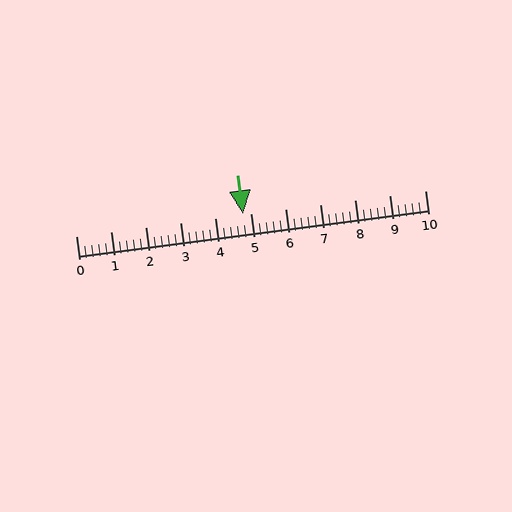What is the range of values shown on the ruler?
The ruler shows values from 0 to 10.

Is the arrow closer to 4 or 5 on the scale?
The arrow is closer to 5.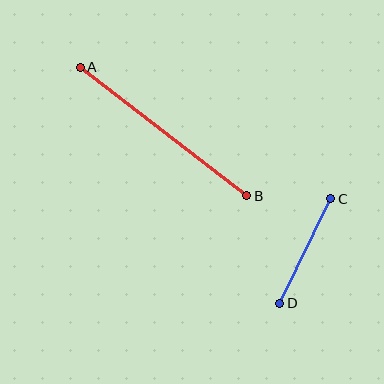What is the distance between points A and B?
The distance is approximately 210 pixels.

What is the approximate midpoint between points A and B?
The midpoint is at approximately (163, 132) pixels.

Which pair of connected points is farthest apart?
Points A and B are farthest apart.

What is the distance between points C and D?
The distance is approximately 116 pixels.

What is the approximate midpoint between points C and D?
The midpoint is at approximately (305, 251) pixels.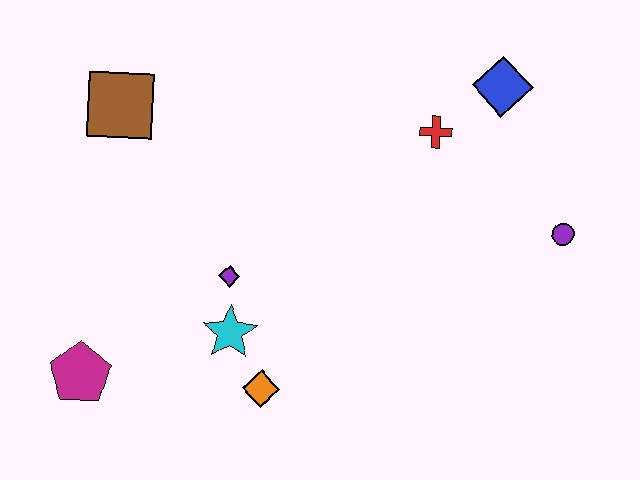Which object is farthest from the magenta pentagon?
The blue diamond is farthest from the magenta pentagon.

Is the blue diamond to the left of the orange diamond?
No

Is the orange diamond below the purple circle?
Yes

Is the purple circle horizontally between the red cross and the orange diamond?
No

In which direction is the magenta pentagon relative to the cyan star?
The magenta pentagon is to the left of the cyan star.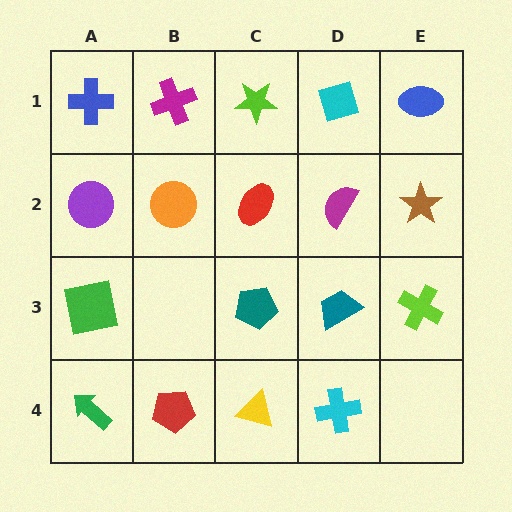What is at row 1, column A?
A blue cross.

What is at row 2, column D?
A magenta semicircle.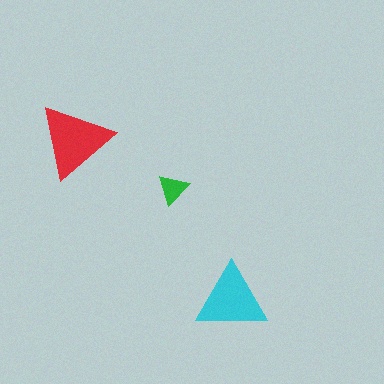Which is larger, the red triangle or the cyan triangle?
The red one.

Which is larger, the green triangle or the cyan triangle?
The cyan one.